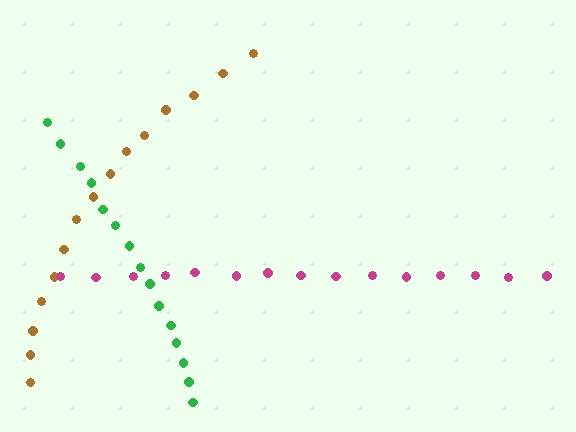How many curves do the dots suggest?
There are 3 distinct paths.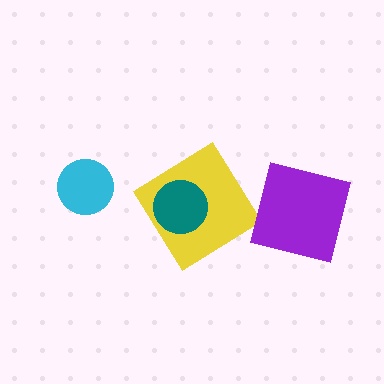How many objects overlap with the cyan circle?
0 objects overlap with the cyan circle.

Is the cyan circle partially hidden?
No, no other shape covers it.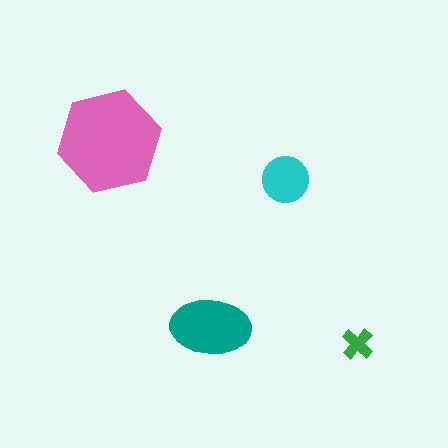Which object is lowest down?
The green cross is bottommost.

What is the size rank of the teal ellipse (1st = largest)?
2nd.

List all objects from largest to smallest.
The pink hexagon, the teal ellipse, the cyan circle, the green cross.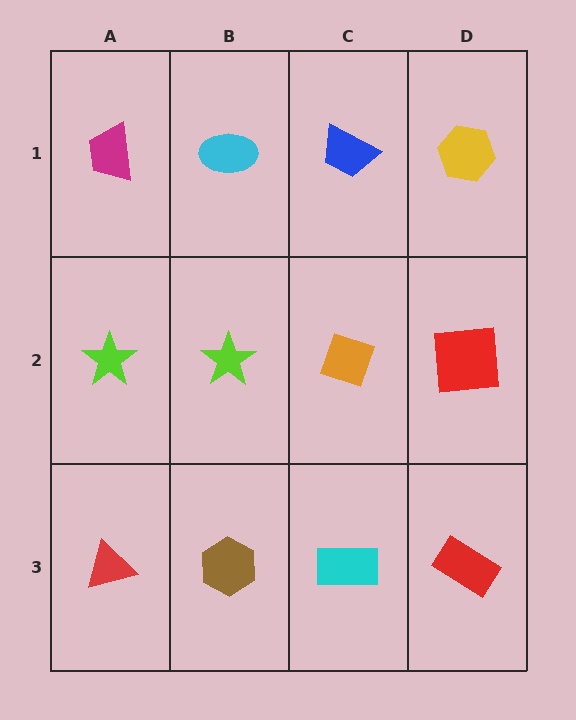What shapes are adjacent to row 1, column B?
A lime star (row 2, column B), a magenta trapezoid (row 1, column A), a blue trapezoid (row 1, column C).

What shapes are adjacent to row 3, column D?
A red square (row 2, column D), a cyan rectangle (row 3, column C).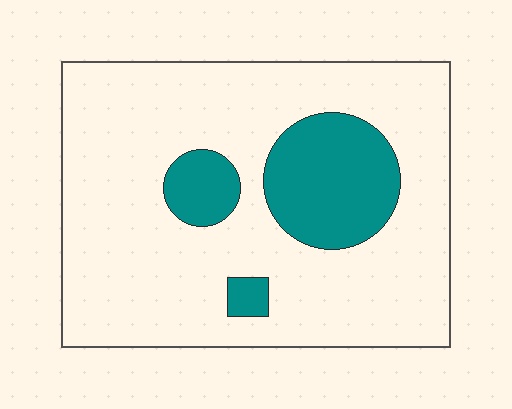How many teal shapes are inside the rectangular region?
3.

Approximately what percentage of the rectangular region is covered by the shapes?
Approximately 20%.